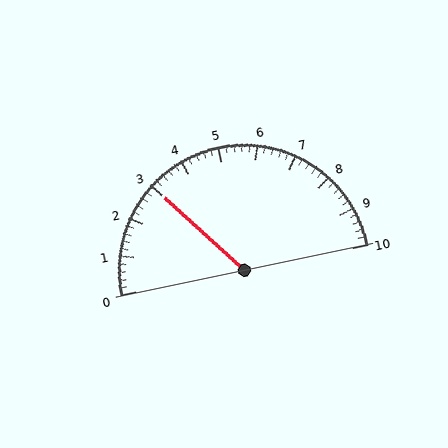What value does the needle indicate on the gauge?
The needle indicates approximately 3.0.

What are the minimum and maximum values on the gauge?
The gauge ranges from 0 to 10.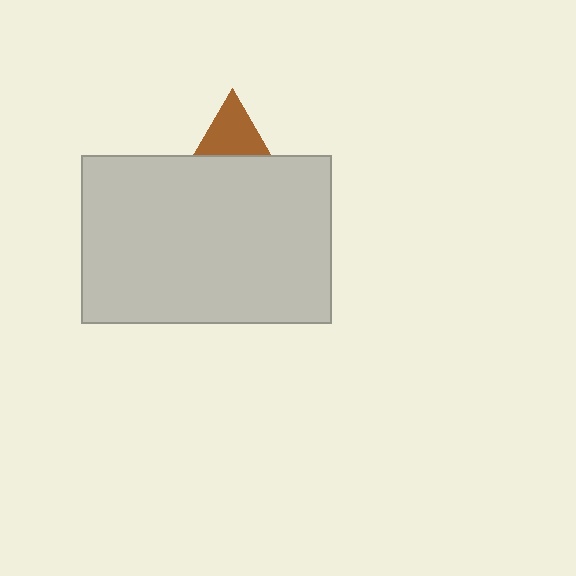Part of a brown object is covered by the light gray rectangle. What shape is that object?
It is a triangle.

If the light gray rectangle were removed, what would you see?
You would see the complete brown triangle.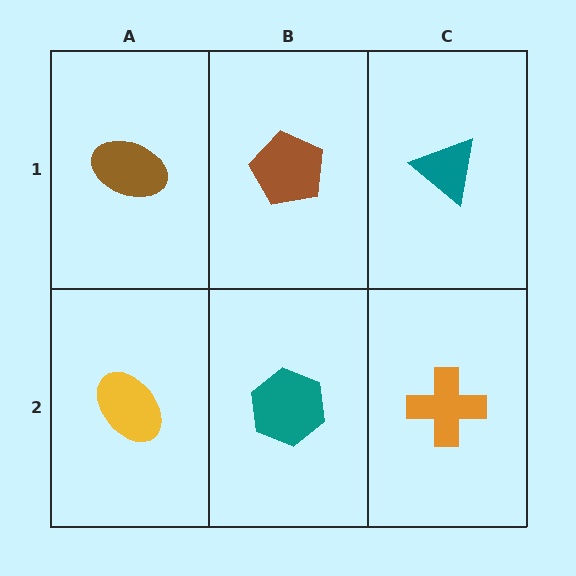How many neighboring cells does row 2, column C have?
2.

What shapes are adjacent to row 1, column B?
A teal hexagon (row 2, column B), a brown ellipse (row 1, column A), a teal triangle (row 1, column C).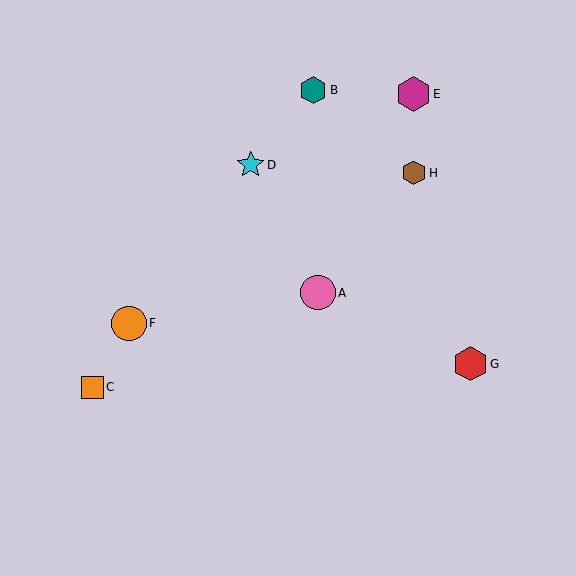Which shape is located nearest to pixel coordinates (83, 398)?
The orange square (labeled C) at (92, 387) is nearest to that location.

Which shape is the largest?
The pink circle (labeled A) is the largest.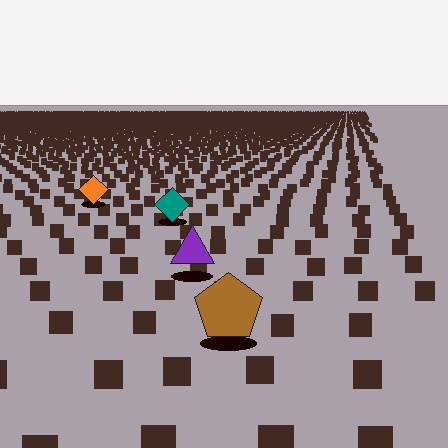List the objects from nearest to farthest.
From nearest to farthest: the brown pentagon, the purple triangle, the teal diamond, the orange diamond.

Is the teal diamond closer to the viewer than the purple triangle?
No. The purple triangle is closer — you can tell from the texture gradient: the ground texture is coarser near it.